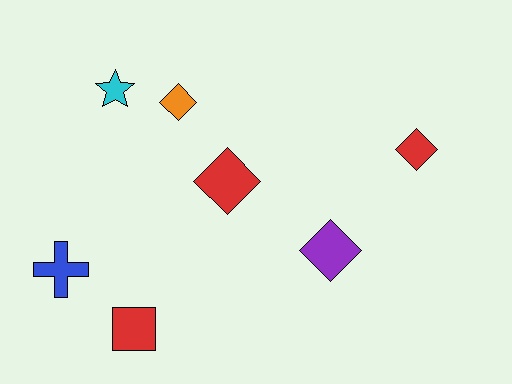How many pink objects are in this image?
There are no pink objects.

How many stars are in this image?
There is 1 star.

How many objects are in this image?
There are 7 objects.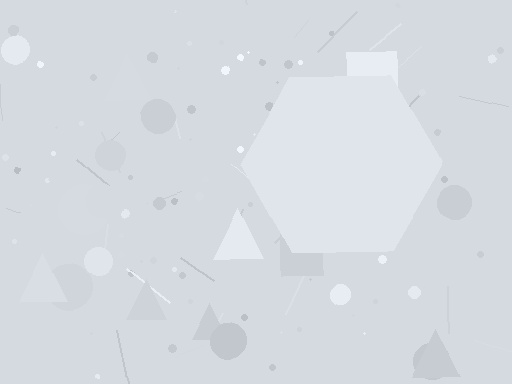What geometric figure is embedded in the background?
A hexagon is embedded in the background.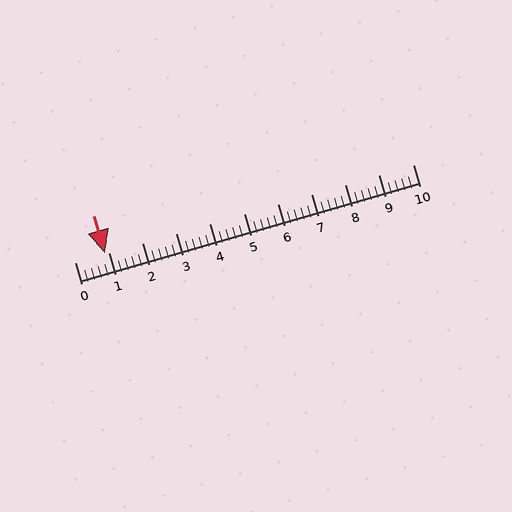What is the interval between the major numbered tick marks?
The major tick marks are spaced 1 units apart.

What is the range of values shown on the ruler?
The ruler shows values from 0 to 10.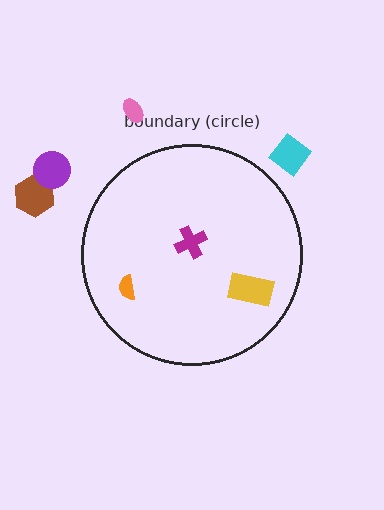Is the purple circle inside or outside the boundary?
Outside.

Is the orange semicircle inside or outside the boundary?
Inside.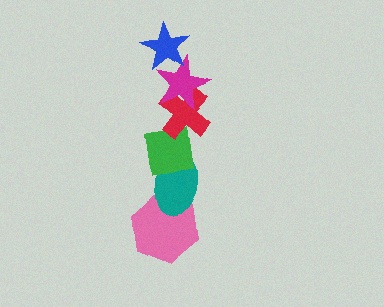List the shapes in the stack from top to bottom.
From top to bottom: the blue star, the magenta star, the red cross, the green square, the teal ellipse, the pink hexagon.